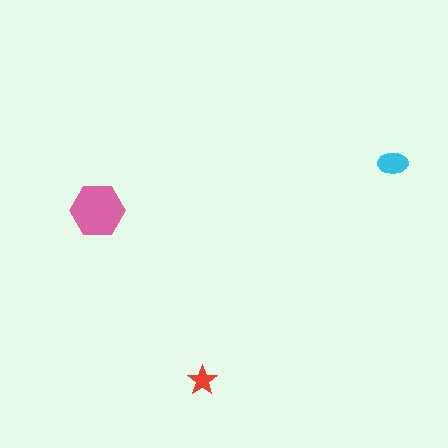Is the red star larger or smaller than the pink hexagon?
Smaller.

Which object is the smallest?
The red star.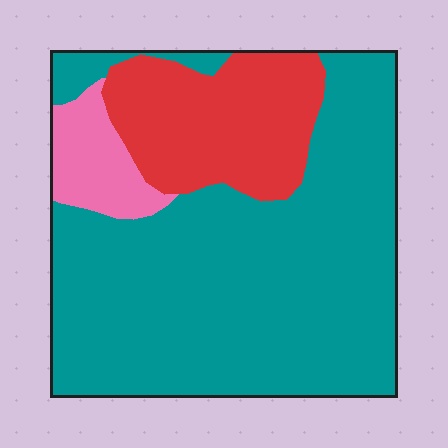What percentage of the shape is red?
Red covers about 20% of the shape.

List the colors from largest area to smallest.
From largest to smallest: teal, red, pink.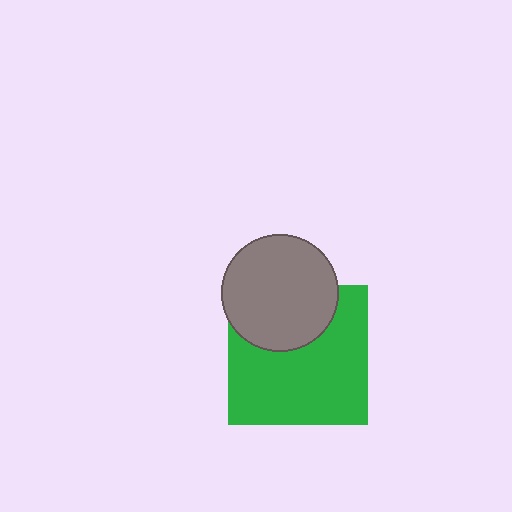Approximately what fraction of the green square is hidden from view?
Roughly 32% of the green square is hidden behind the gray circle.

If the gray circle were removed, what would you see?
You would see the complete green square.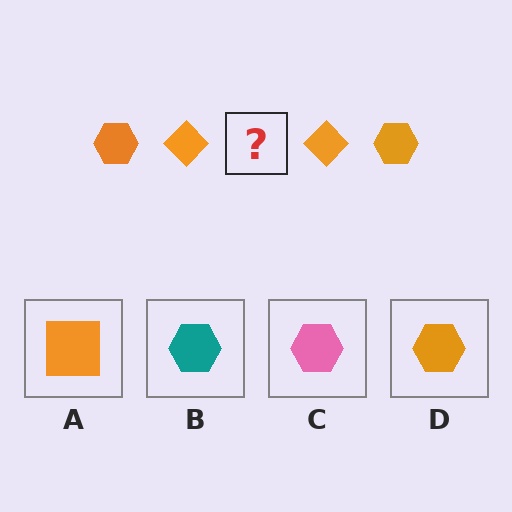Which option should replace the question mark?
Option D.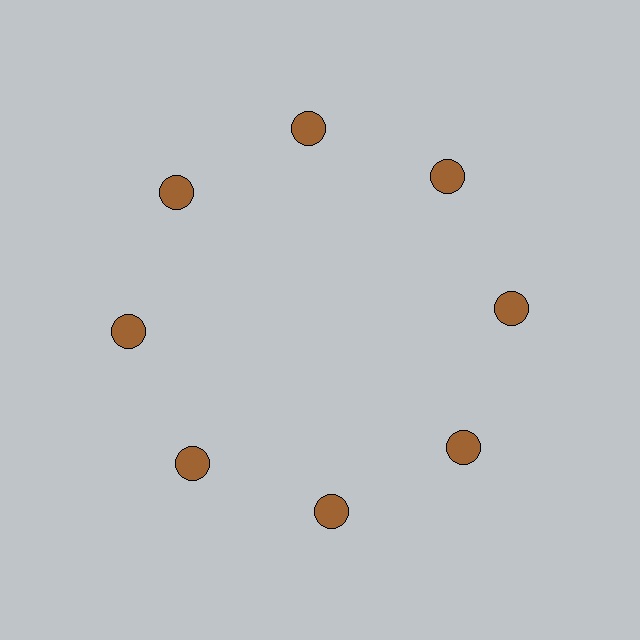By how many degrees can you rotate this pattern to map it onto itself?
The pattern maps onto itself every 45 degrees of rotation.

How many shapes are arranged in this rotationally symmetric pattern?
There are 8 shapes, arranged in 8 groups of 1.